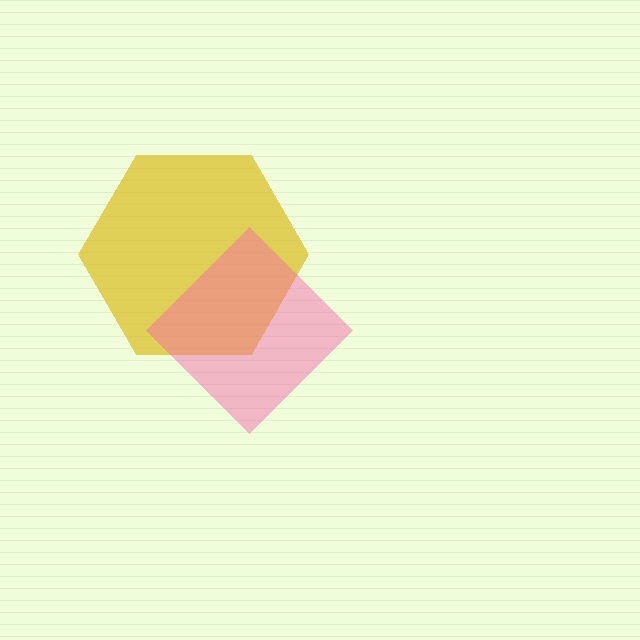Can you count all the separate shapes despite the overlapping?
Yes, there are 2 separate shapes.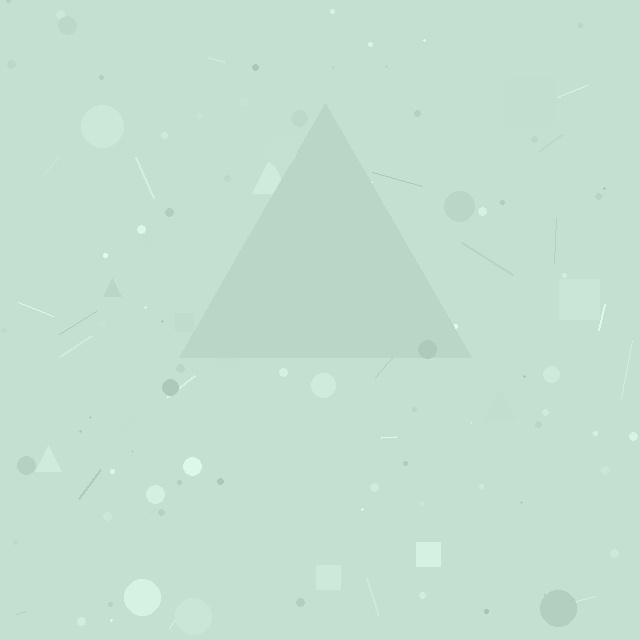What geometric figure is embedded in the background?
A triangle is embedded in the background.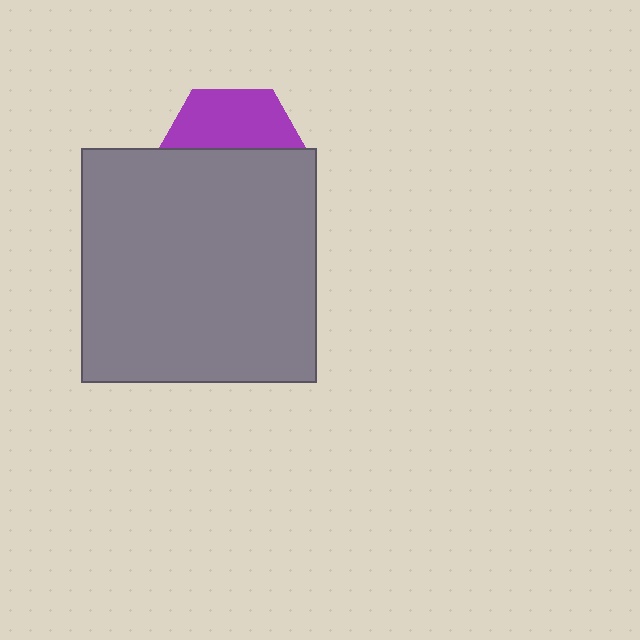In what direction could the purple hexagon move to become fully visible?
The purple hexagon could move up. That would shift it out from behind the gray square entirely.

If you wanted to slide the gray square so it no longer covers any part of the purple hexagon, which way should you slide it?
Slide it down — that is the most direct way to separate the two shapes.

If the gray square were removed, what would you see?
You would see the complete purple hexagon.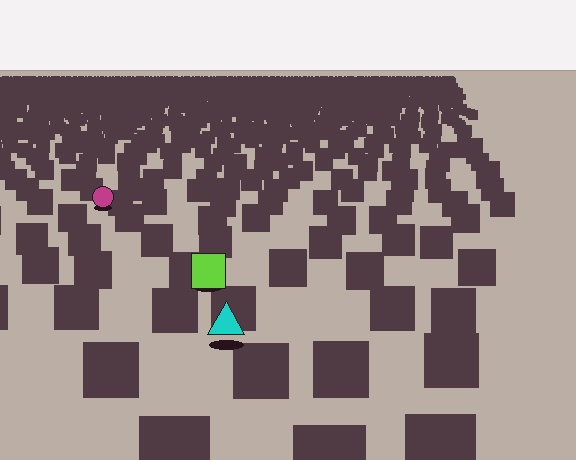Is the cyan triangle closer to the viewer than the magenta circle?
Yes. The cyan triangle is closer — you can tell from the texture gradient: the ground texture is coarser near it.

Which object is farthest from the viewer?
The magenta circle is farthest from the viewer. It appears smaller and the ground texture around it is denser.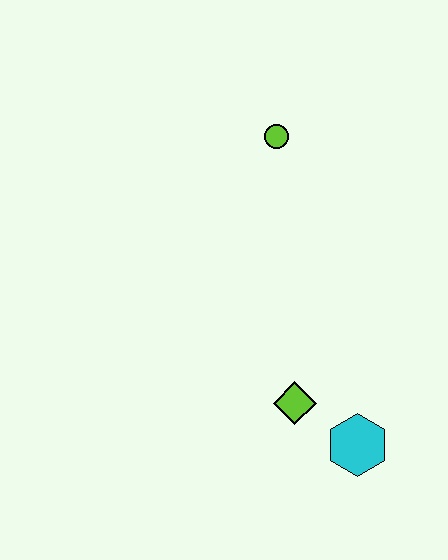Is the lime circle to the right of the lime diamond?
No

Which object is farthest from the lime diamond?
The lime circle is farthest from the lime diamond.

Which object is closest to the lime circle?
The lime diamond is closest to the lime circle.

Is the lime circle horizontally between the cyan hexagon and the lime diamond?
No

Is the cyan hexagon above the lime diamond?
No